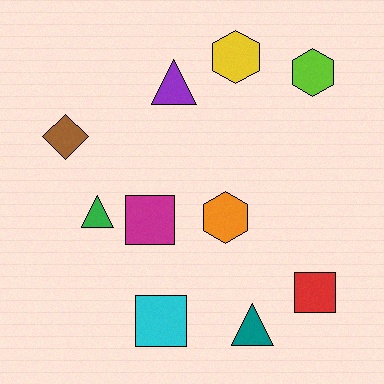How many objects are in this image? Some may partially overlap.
There are 10 objects.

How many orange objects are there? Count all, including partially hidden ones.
There is 1 orange object.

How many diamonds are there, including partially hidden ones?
There is 1 diamond.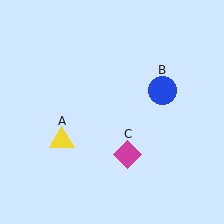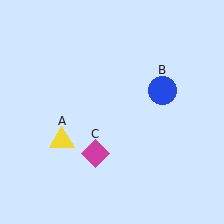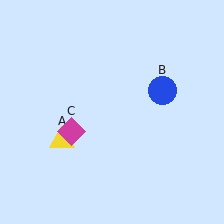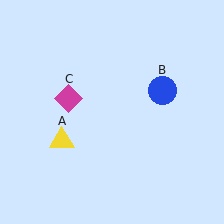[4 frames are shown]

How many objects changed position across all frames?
1 object changed position: magenta diamond (object C).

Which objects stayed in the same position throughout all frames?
Yellow triangle (object A) and blue circle (object B) remained stationary.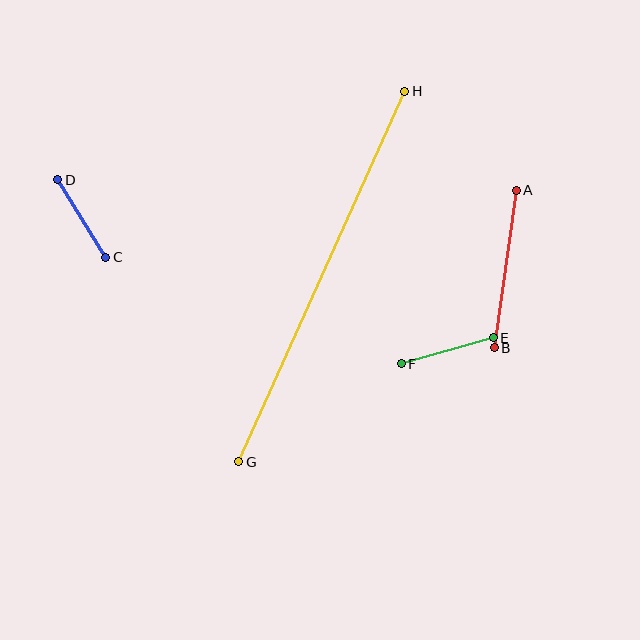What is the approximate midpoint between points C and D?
The midpoint is at approximately (82, 218) pixels.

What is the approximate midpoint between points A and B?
The midpoint is at approximately (505, 269) pixels.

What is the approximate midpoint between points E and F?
The midpoint is at approximately (447, 351) pixels.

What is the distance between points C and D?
The distance is approximately 91 pixels.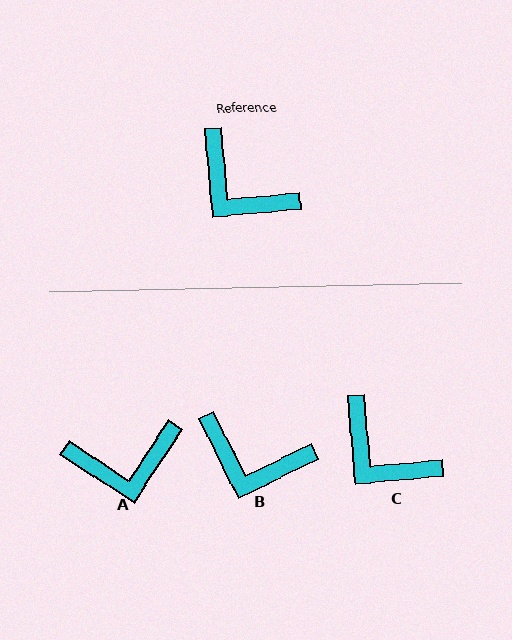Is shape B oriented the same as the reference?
No, it is off by about 22 degrees.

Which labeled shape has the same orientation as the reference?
C.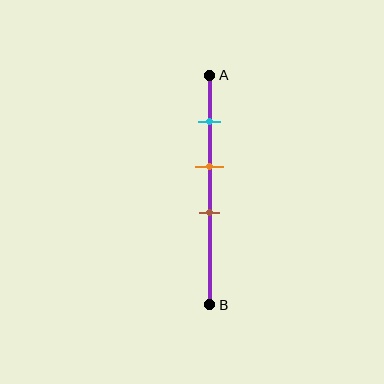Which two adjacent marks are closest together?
The orange and brown marks are the closest adjacent pair.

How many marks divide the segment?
There are 3 marks dividing the segment.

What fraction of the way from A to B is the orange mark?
The orange mark is approximately 40% (0.4) of the way from A to B.